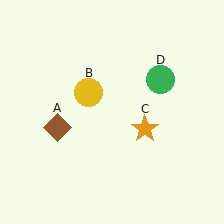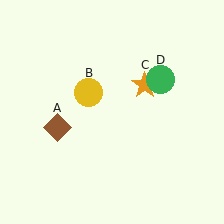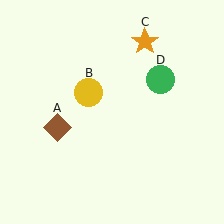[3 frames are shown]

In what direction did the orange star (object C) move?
The orange star (object C) moved up.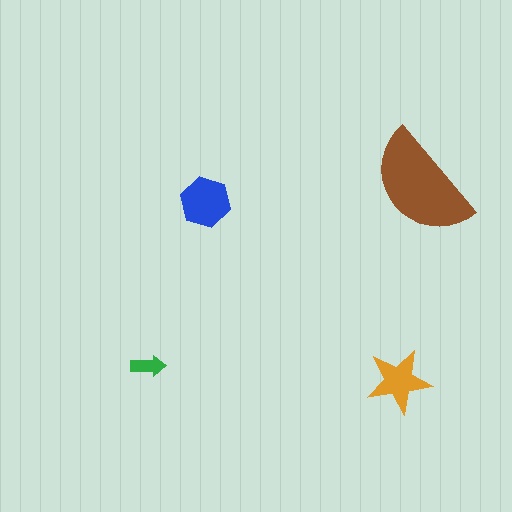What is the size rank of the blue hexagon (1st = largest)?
2nd.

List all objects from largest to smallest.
The brown semicircle, the blue hexagon, the orange star, the green arrow.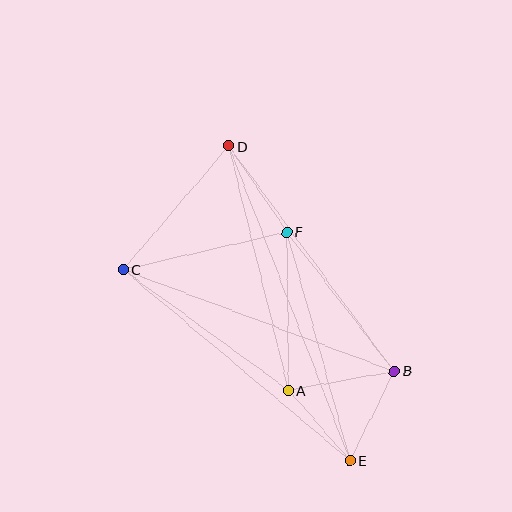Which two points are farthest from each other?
Points D and E are farthest from each other.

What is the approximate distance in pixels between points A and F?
The distance between A and F is approximately 158 pixels.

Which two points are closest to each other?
Points A and E are closest to each other.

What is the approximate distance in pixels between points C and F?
The distance between C and F is approximately 168 pixels.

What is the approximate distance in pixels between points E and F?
The distance between E and F is approximately 237 pixels.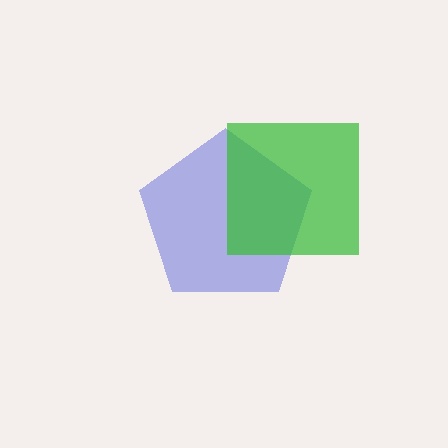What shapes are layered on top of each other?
The layered shapes are: a blue pentagon, a green square.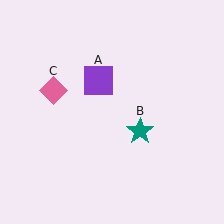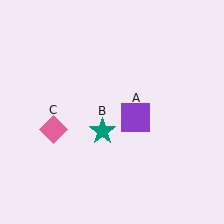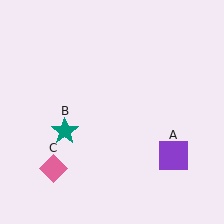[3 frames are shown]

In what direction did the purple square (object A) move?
The purple square (object A) moved down and to the right.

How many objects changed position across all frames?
3 objects changed position: purple square (object A), teal star (object B), pink diamond (object C).